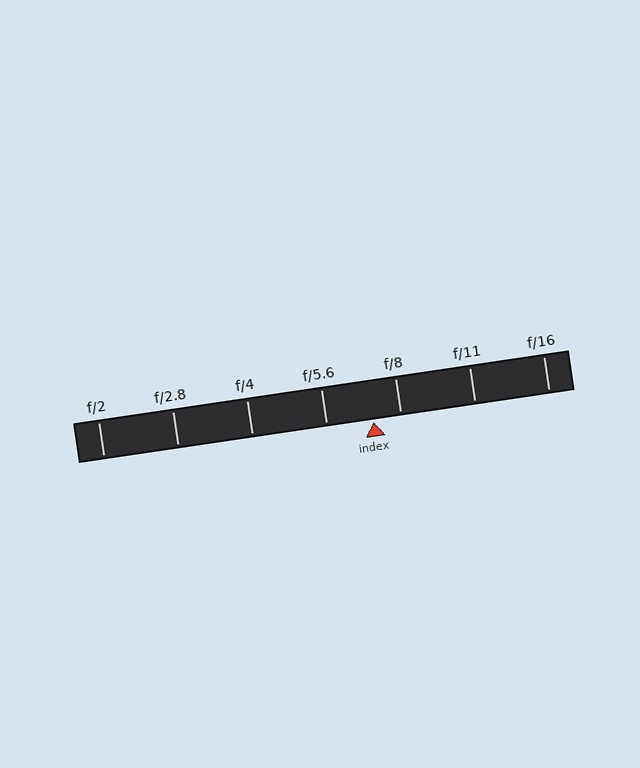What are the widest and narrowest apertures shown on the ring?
The widest aperture shown is f/2 and the narrowest is f/16.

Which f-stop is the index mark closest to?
The index mark is closest to f/8.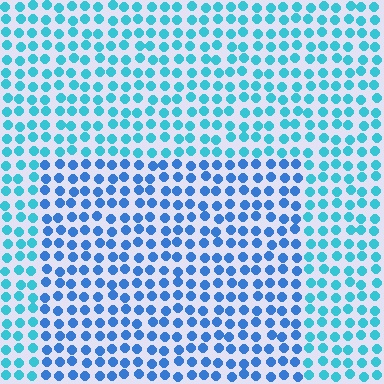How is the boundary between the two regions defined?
The boundary is defined purely by a slight shift in hue (about 29 degrees). Spacing, size, and orientation are identical on both sides.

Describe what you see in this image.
The image is filled with small cyan elements in a uniform arrangement. A rectangle-shaped region is visible where the elements are tinted to a slightly different hue, forming a subtle color boundary.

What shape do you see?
I see a rectangle.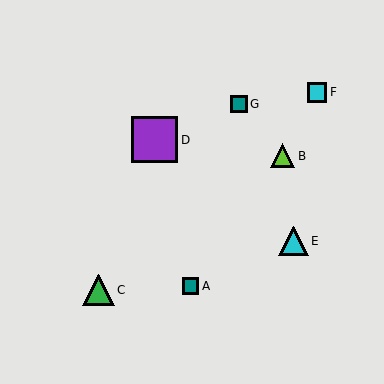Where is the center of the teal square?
The center of the teal square is at (191, 286).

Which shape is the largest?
The purple square (labeled D) is the largest.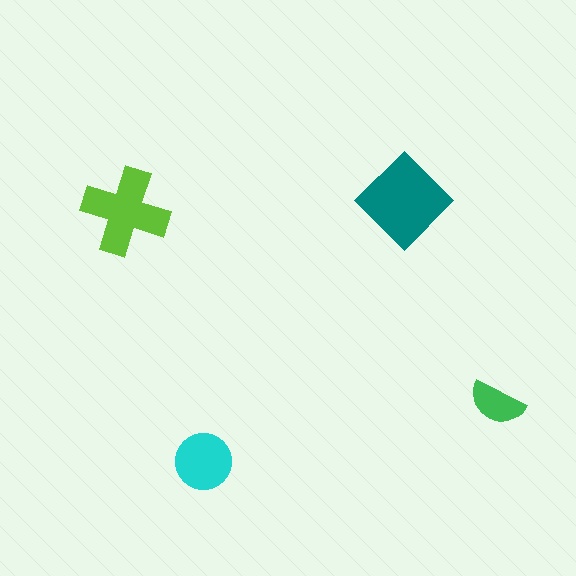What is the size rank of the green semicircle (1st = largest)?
4th.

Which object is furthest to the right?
The green semicircle is rightmost.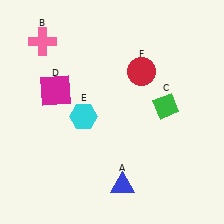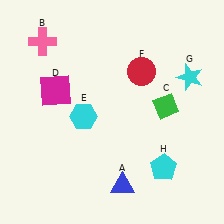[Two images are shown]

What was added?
A cyan star (G), a cyan pentagon (H) were added in Image 2.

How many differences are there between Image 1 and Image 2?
There are 2 differences between the two images.